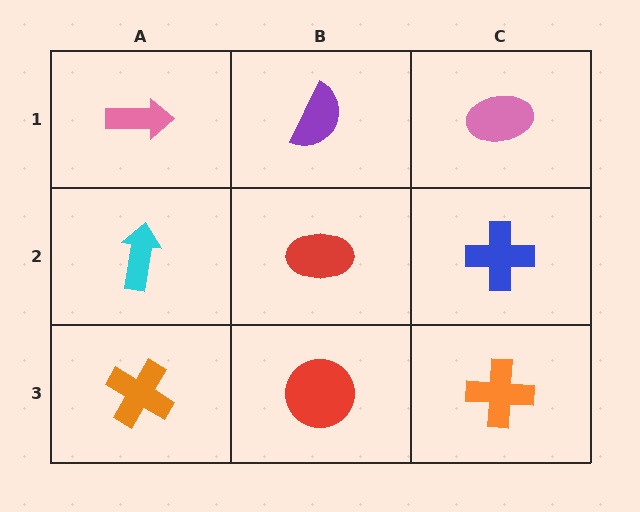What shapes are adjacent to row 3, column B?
A red ellipse (row 2, column B), an orange cross (row 3, column A), an orange cross (row 3, column C).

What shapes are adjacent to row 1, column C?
A blue cross (row 2, column C), a purple semicircle (row 1, column B).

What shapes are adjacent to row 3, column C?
A blue cross (row 2, column C), a red circle (row 3, column B).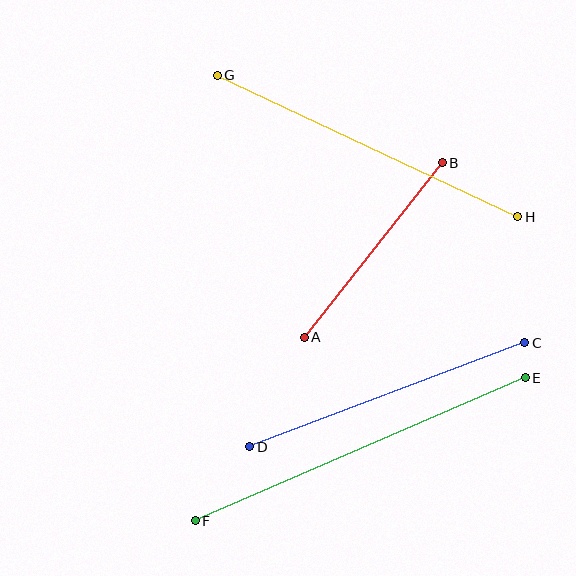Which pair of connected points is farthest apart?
Points E and F are farthest apart.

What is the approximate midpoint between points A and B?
The midpoint is at approximately (373, 250) pixels.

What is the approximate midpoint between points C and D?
The midpoint is at approximately (387, 395) pixels.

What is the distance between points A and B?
The distance is approximately 223 pixels.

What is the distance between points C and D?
The distance is approximately 294 pixels.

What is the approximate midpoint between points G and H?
The midpoint is at approximately (367, 146) pixels.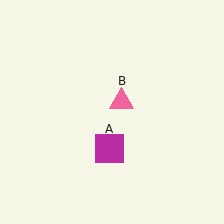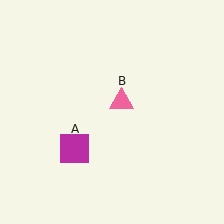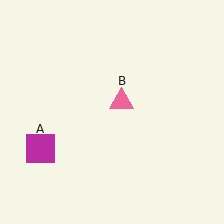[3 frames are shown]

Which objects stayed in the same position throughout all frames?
Pink triangle (object B) remained stationary.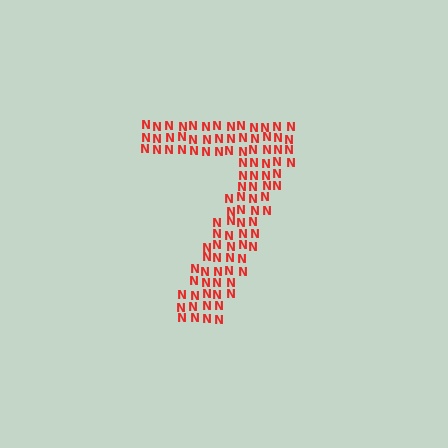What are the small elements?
The small elements are letter N's.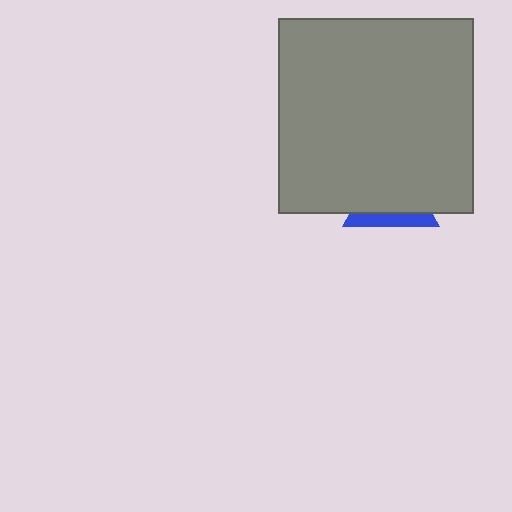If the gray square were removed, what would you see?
You would see the complete blue triangle.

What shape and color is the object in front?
The object in front is a gray square.